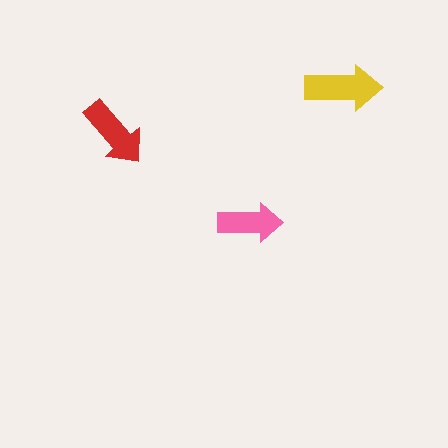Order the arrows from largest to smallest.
the yellow one, the red one, the pink one.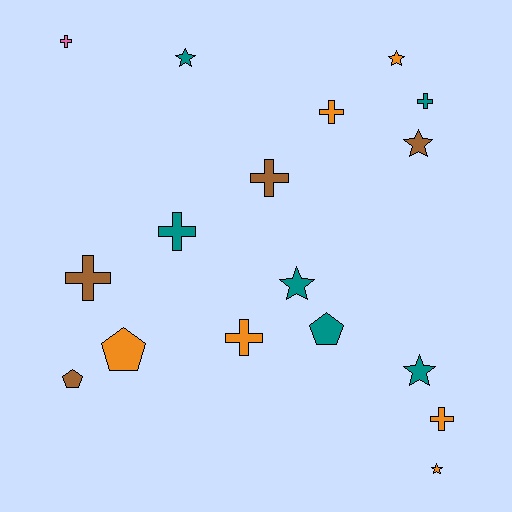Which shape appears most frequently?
Cross, with 8 objects.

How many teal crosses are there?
There are 2 teal crosses.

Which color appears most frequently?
Orange, with 6 objects.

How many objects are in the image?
There are 17 objects.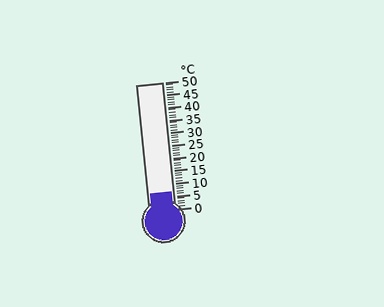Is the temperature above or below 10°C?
The temperature is below 10°C.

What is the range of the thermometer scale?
The thermometer scale ranges from 0°C to 50°C.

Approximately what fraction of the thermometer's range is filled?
The thermometer is filled to approximately 15% of its range.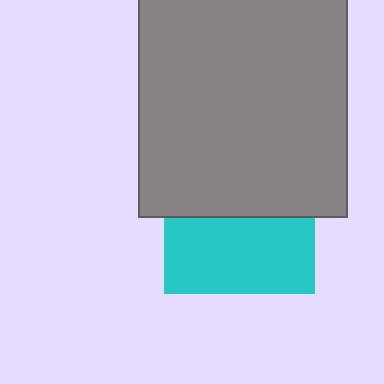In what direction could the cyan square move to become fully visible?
The cyan square could move down. That would shift it out from behind the gray rectangle entirely.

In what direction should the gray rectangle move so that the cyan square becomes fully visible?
The gray rectangle should move up. That is the shortest direction to clear the overlap and leave the cyan square fully visible.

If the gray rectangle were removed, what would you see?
You would see the complete cyan square.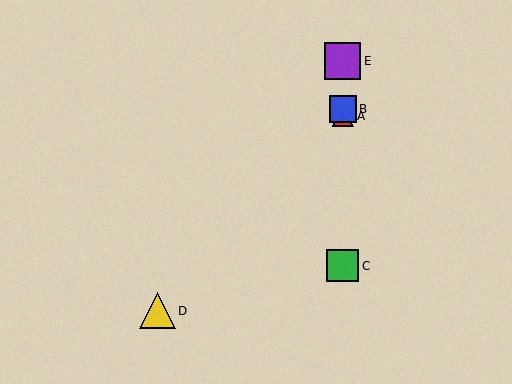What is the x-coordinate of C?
Object C is at x≈343.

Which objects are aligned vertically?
Objects A, B, C, E are aligned vertically.